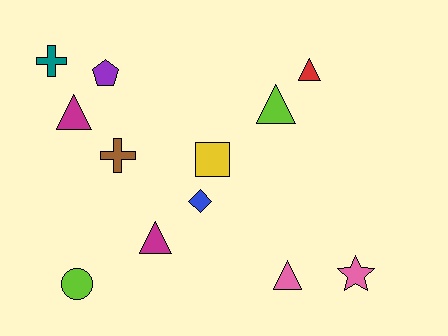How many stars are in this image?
There is 1 star.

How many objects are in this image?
There are 12 objects.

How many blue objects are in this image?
There is 1 blue object.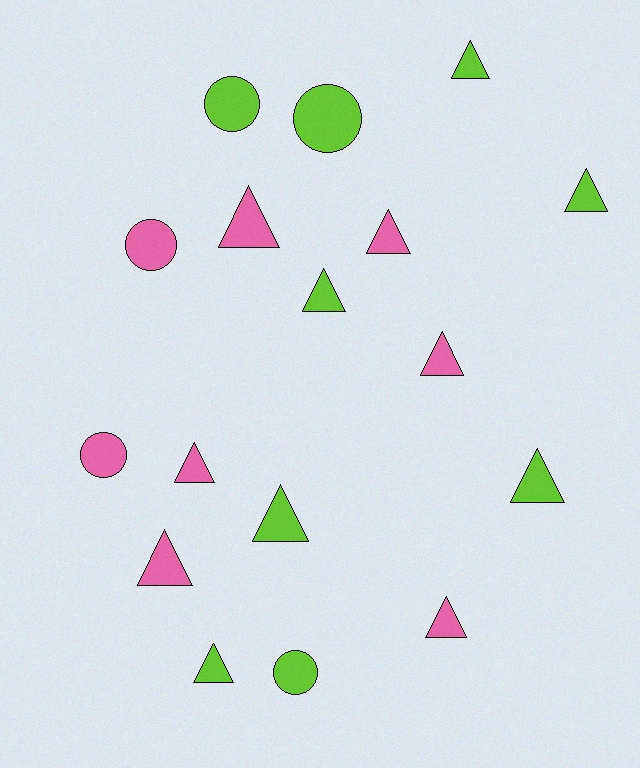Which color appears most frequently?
Lime, with 9 objects.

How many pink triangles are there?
There are 6 pink triangles.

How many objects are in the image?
There are 17 objects.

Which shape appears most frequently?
Triangle, with 12 objects.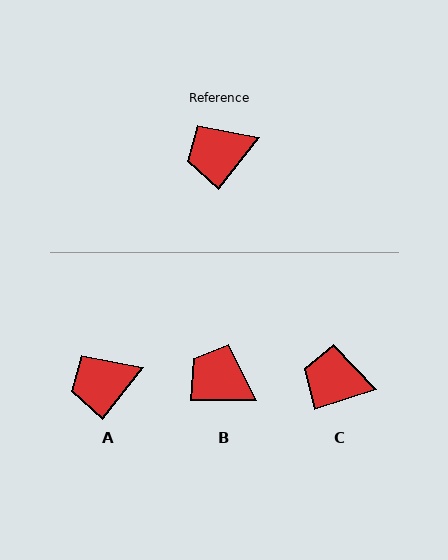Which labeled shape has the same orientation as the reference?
A.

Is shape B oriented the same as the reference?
No, it is off by about 52 degrees.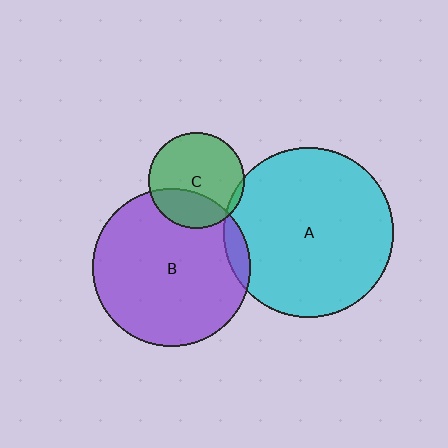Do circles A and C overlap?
Yes.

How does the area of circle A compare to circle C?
Approximately 3.1 times.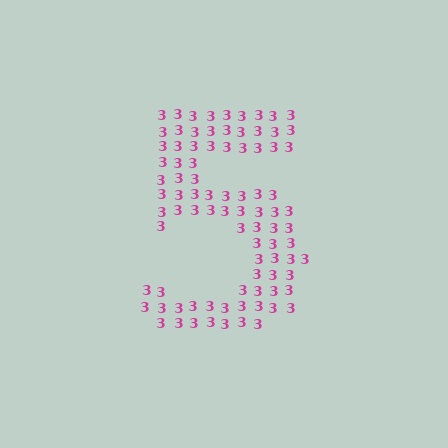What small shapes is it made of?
It is made of small digit 3's.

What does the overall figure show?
The overall figure shows the digit 5.